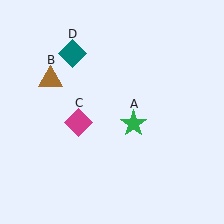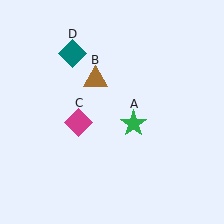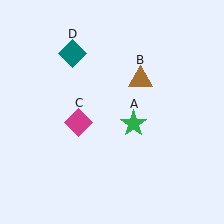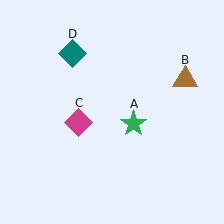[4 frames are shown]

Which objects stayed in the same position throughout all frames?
Green star (object A) and magenta diamond (object C) and teal diamond (object D) remained stationary.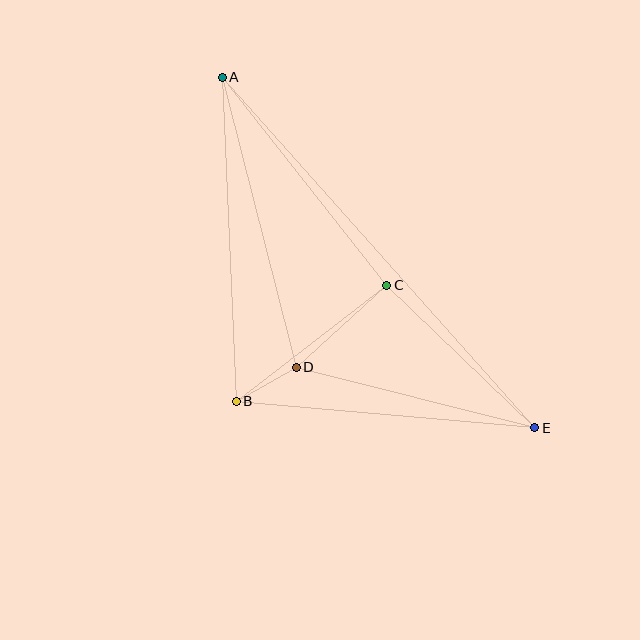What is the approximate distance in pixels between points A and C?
The distance between A and C is approximately 265 pixels.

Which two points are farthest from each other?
Points A and E are farthest from each other.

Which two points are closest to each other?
Points B and D are closest to each other.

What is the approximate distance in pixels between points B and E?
The distance between B and E is approximately 300 pixels.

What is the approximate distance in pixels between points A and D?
The distance between A and D is approximately 300 pixels.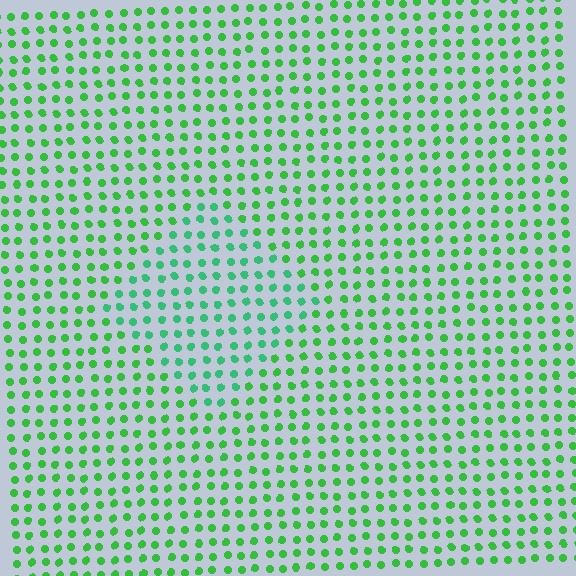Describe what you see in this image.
The image is filled with small green elements in a uniform arrangement. A diamond-shaped region is visible where the elements are tinted to a slightly different hue, forming a subtle color boundary.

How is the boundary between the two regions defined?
The boundary is defined purely by a slight shift in hue (about 25 degrees). Spacing, size, and orientation are identical on both sides.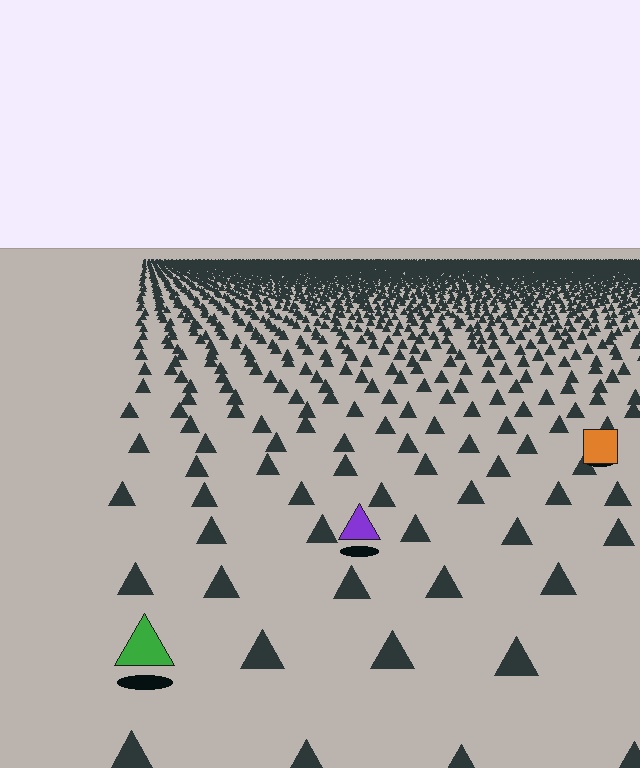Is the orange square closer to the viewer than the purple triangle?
No. The purple triangle is closer — you can tell from the texture gradient: the ground texture is coarser near it.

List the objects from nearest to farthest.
From nearest to farthest: the green triangle, the purple triangle, the orange square.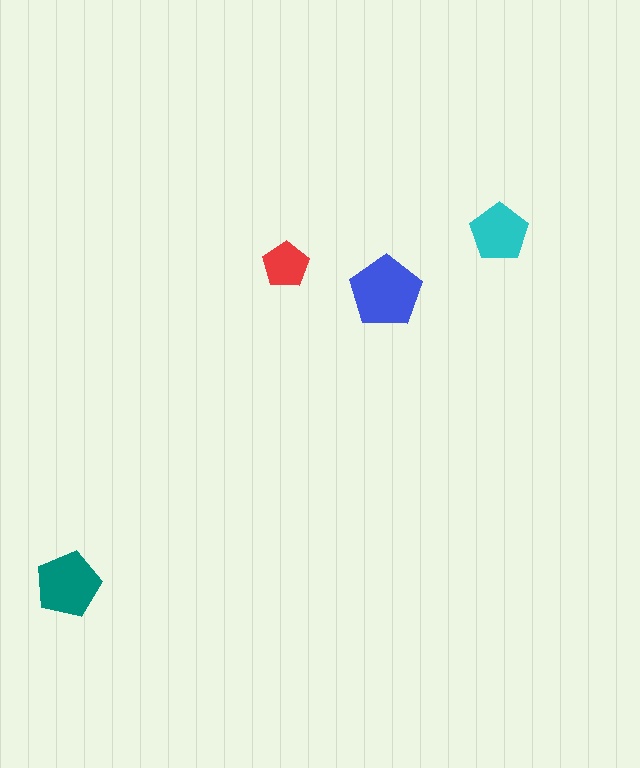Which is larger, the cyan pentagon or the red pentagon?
The cyan one.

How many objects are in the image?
There are 4 objects in the image.